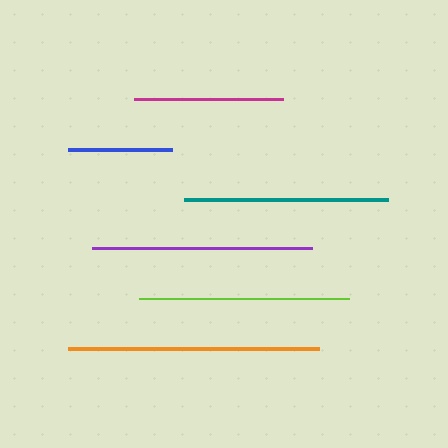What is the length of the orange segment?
The orange segment is approximately 251 pixels long.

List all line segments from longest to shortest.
From longest to shortest: orange, purple, lime, teal, magenta, blue.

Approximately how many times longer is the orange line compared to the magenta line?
The orange line is approximately 1.7 times the length of the magenta line.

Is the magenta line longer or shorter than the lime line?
The lime line is longer than the magenta line.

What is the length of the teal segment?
The teal segment is approximately 204 pixels long.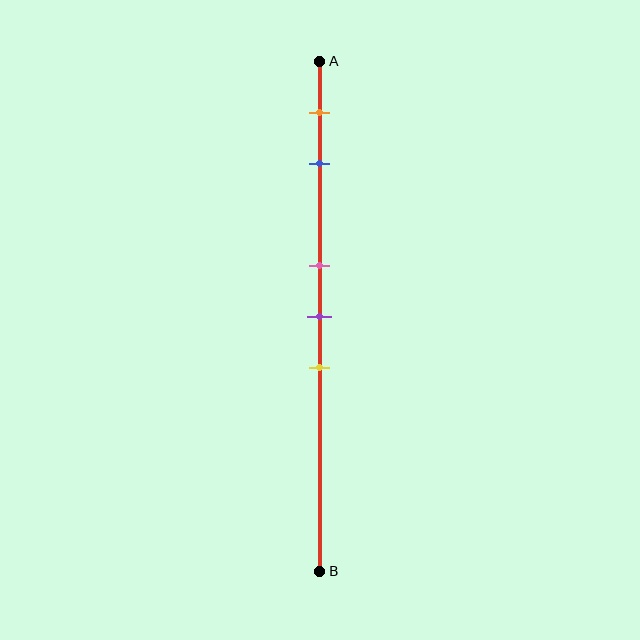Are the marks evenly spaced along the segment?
No, the marks are not evenly spaced.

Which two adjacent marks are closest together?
The pink and purple marks are the closest adjacent pair.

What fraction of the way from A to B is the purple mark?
The purple mark is approximately 50% (0.5) of the way from A to B.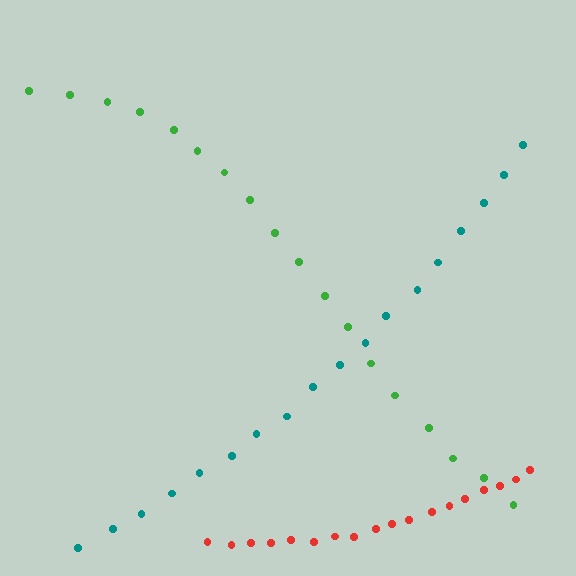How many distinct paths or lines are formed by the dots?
There are 3 distinct paths.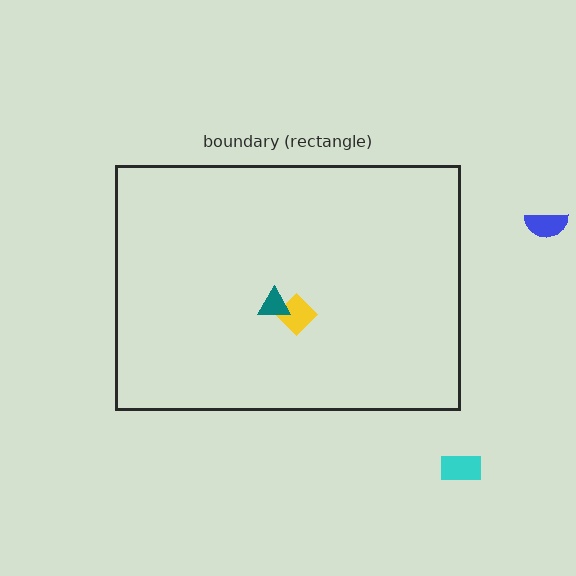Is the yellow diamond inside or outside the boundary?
Inside.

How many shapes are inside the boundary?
2 inside, 2 outside.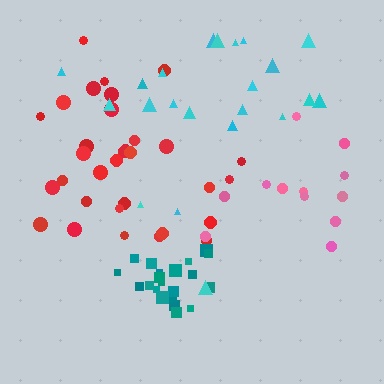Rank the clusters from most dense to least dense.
teal, red, pink, cyan.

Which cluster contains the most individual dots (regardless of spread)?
Red (32).